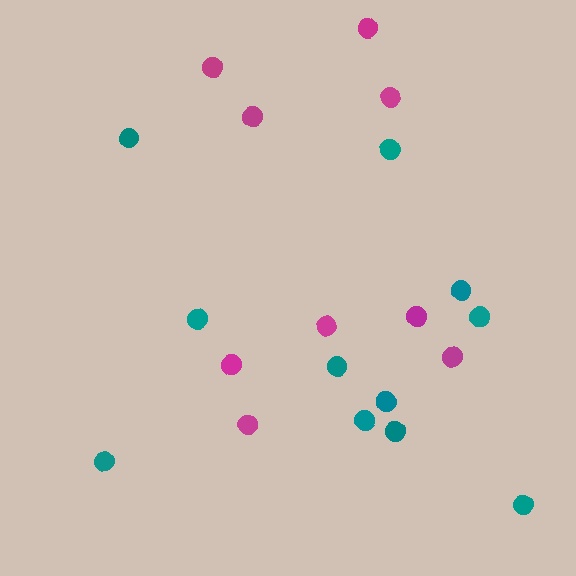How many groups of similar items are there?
There are 2 groups: one group of teal circles (11) and one group of magenta circles (9).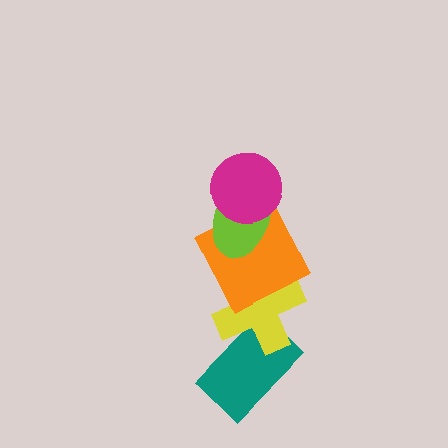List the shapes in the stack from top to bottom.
From top to bottom: the magenta circle, the lime ellipse, the orange square, the yellow cross, the teal rectangle.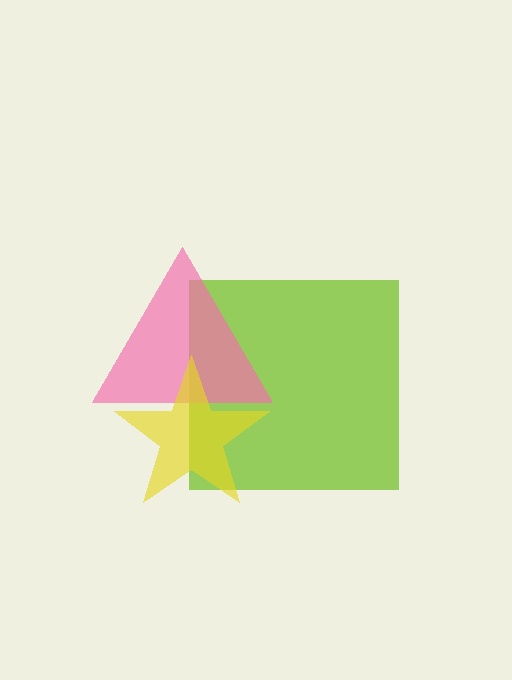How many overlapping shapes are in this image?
There are 3 overlapping shapes in the image.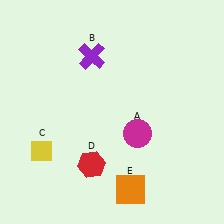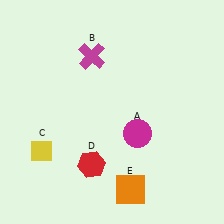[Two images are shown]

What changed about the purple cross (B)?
In Image 1, B is purple. In Image 2, it changed to magenta.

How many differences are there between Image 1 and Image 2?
There is 1 difference between the two images.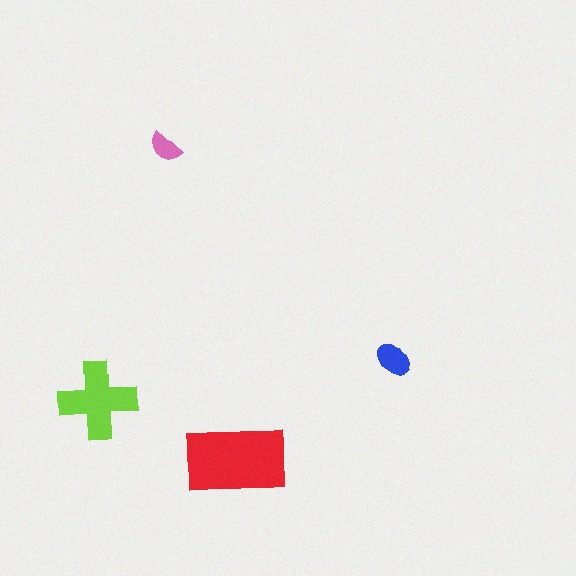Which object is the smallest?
The pink semicircle.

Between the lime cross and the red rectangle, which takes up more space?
The red rectangle.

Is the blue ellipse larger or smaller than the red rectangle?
Smaller.